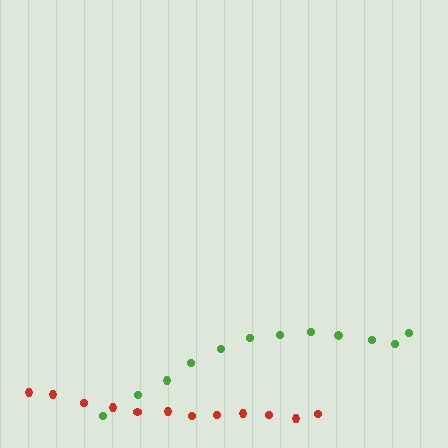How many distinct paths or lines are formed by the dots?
There are 2 distinct paths.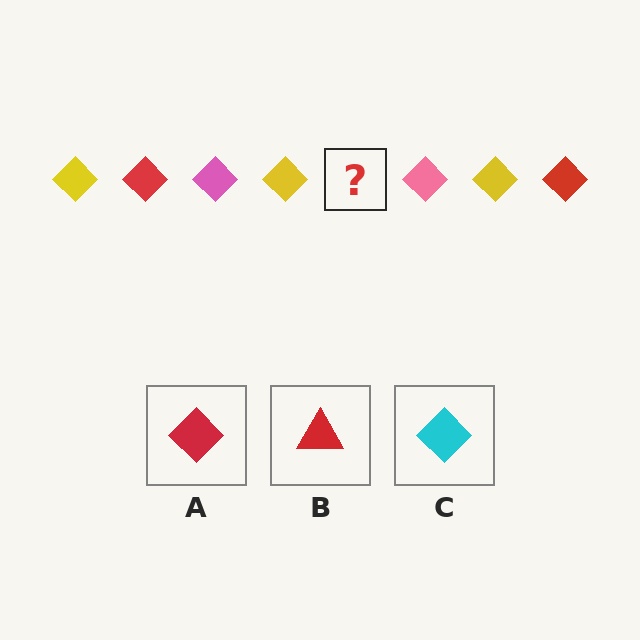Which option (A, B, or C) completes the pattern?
A.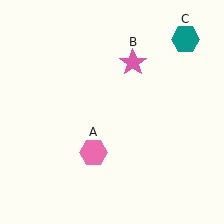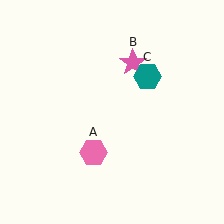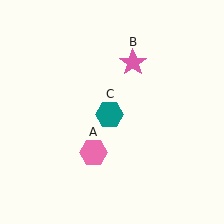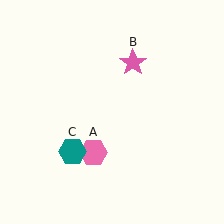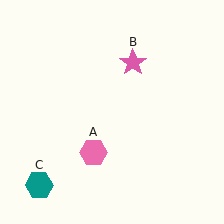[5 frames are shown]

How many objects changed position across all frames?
1 object changed position: teal hexagon (object C).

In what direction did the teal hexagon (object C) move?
The teal hexagon (object C) moved down and to the left.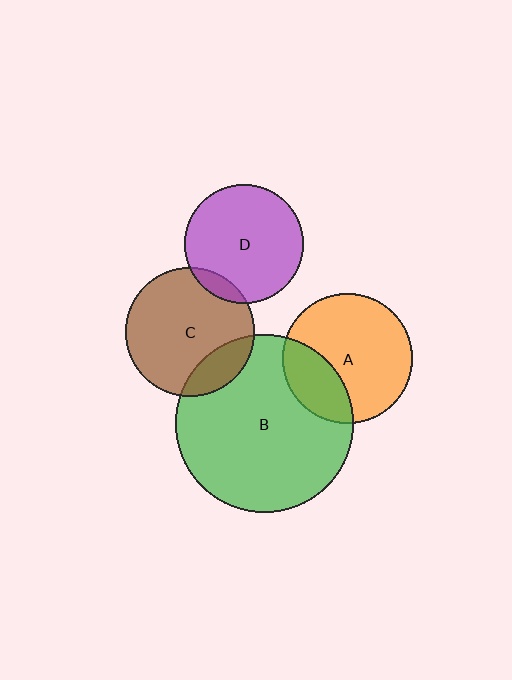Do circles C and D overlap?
Yes.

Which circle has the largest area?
Circle B (green).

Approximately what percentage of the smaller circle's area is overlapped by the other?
Approximately 10%.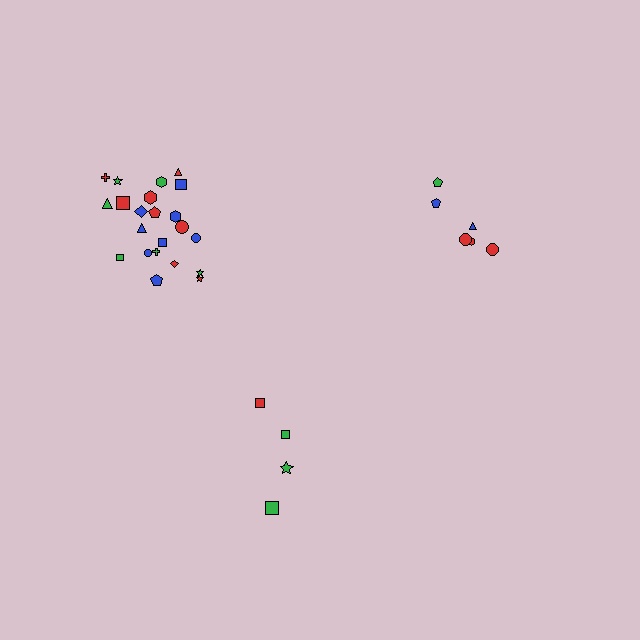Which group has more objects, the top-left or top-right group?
The top-left group.